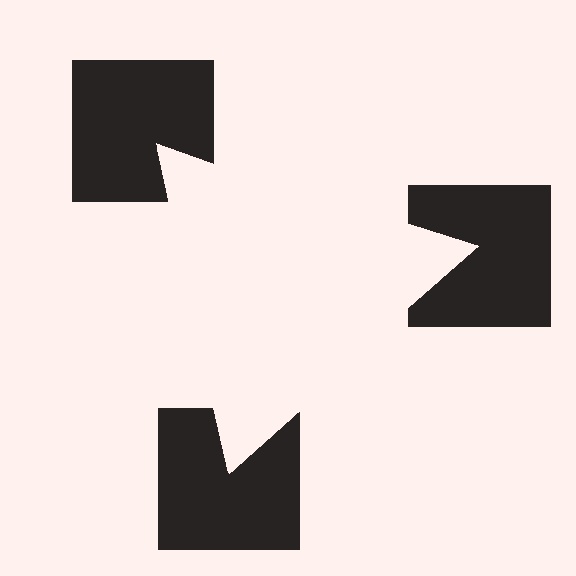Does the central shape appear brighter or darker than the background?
It typically appears slightly brighter than the background, even though no actual brightness change is drawn.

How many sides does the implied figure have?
3 sides.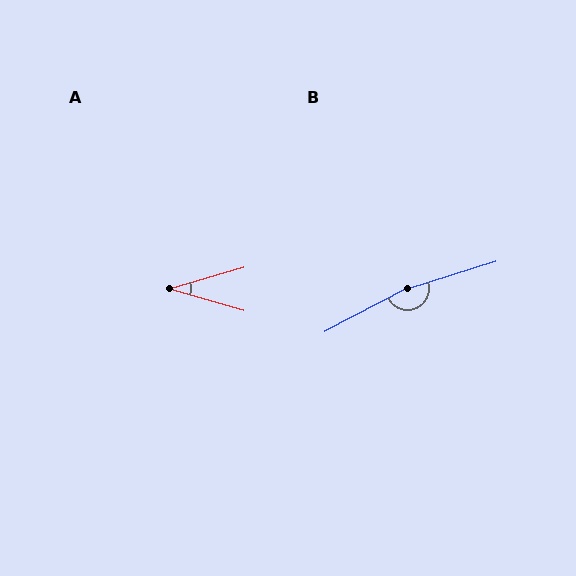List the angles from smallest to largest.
A (33°), B (170°).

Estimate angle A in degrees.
Approximately 33 degrees.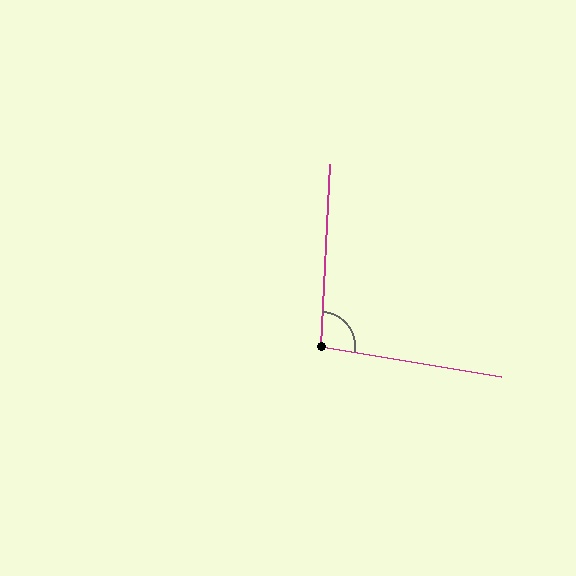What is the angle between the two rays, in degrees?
Approximately 97 degrees.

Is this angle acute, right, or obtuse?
It is obtuse.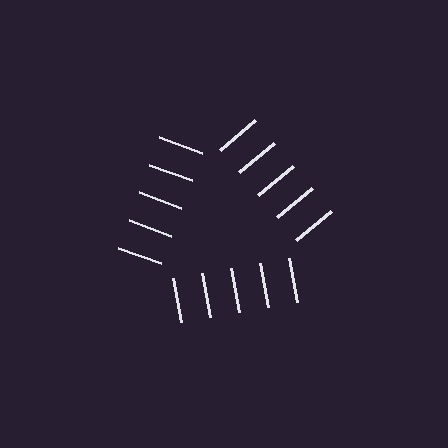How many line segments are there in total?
15 — 5 along each of the 3 edges.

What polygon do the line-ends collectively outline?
An illusory triangle — the line segments terminate on its edges but no continuous stroke is drawn.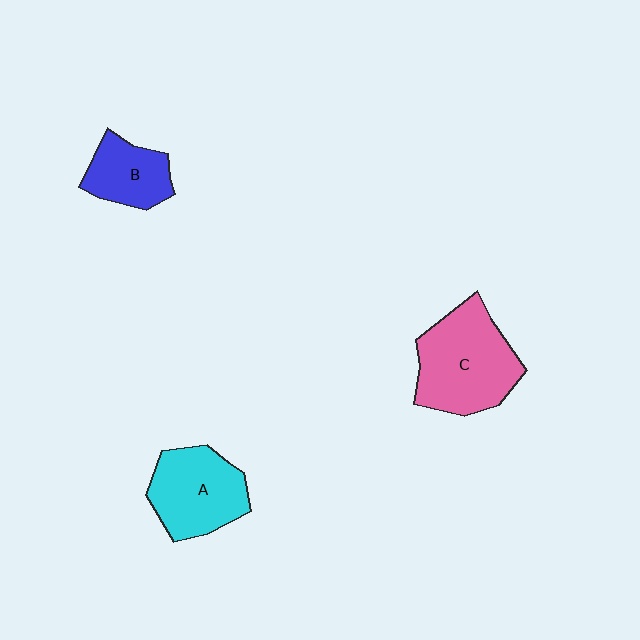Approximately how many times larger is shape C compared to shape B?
Approximately 1.8 times.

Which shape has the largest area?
Shape C (pink).